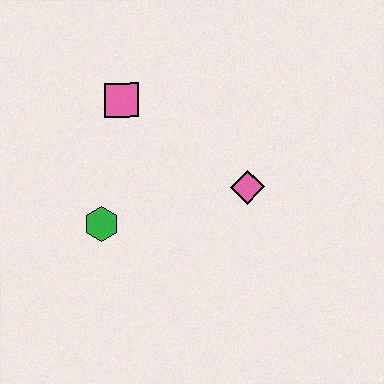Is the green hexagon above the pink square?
No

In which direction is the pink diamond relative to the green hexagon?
The pink diamond is to the right of the green hexagon.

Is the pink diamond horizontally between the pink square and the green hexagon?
No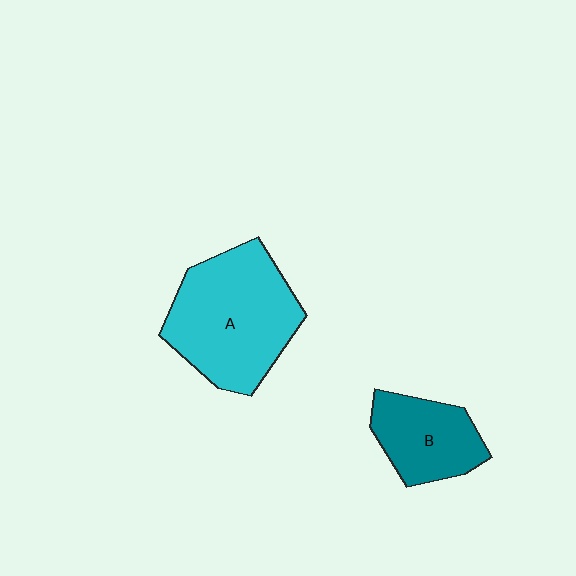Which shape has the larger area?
Shape A (cyan).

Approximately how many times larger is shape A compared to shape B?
Approximately 1.8 times.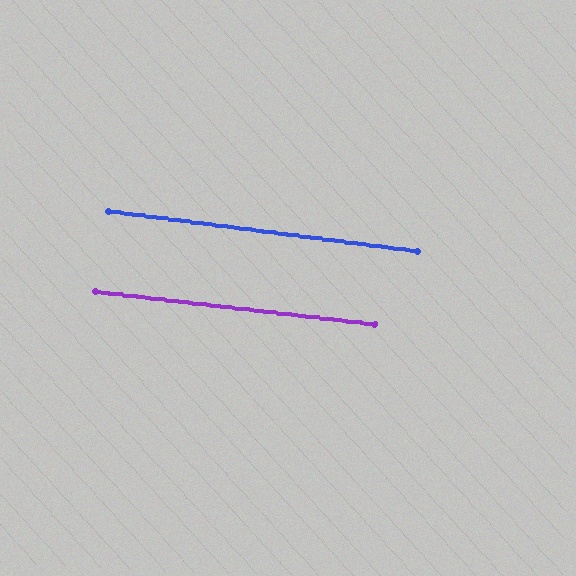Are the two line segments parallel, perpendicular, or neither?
Parallel — their directions differ by only 0.5°.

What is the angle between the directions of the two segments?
Approximately 1 degree.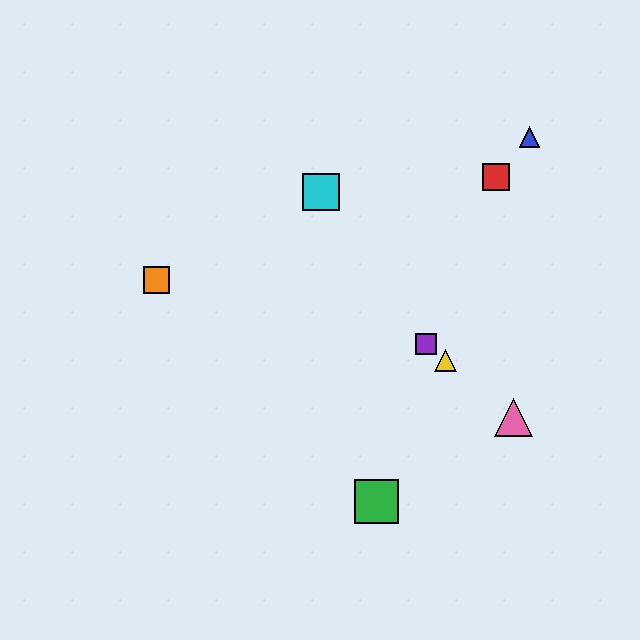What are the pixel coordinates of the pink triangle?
The pink triangle is at (514, 417).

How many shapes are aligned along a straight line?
3 shapes (the yellow triangle, the purple square, the pink triangle) are aligned along a straight line.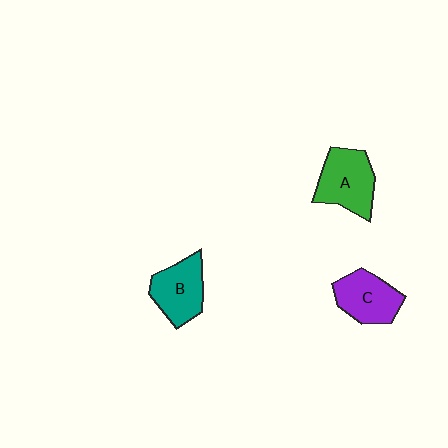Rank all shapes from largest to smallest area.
From largest to smallest: A (green), B (teal), C (purple).